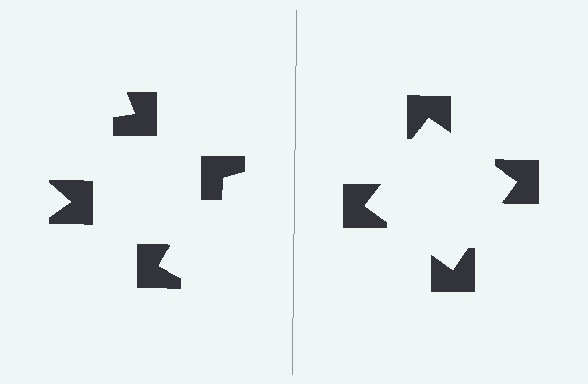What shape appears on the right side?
An illusory square.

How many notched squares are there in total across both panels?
8 — 4 on each side.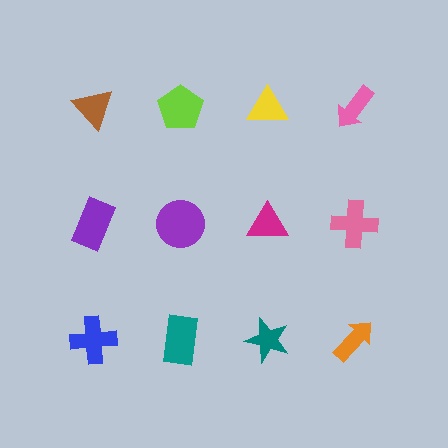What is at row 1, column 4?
A pink arrow.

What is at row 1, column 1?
A brown triangle.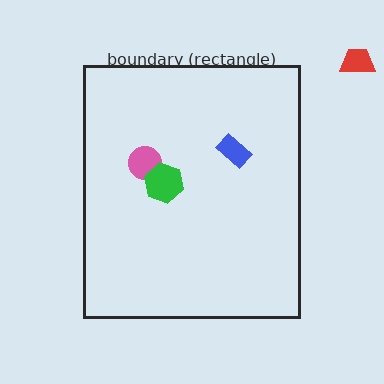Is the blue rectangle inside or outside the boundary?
Inside.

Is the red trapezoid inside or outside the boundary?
Outside.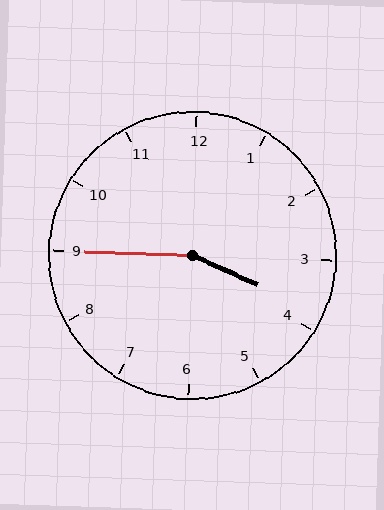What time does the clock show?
3:45.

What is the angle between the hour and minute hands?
Approximately 158 degrees.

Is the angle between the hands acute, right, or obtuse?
It is obtuse.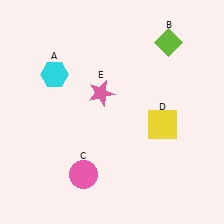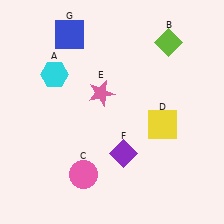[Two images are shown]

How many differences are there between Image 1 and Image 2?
There are 2 differences between the two images.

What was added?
A purple diamond (F), a blue square (G) were added in Image 2.